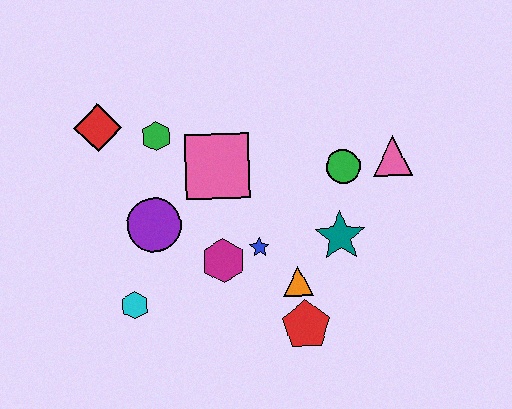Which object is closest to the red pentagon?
The orange triangle is closest to the red pentagon.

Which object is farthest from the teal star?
The red diamond is farthest from the teal star.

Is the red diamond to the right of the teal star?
No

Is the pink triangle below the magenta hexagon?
No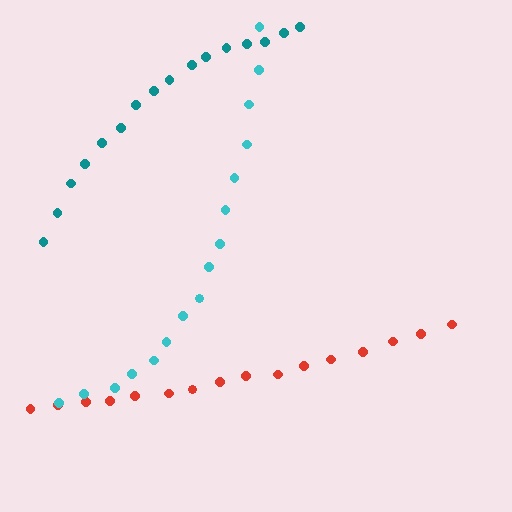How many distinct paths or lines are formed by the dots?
There are 3 distinct paths.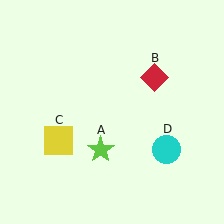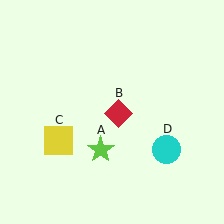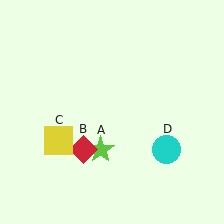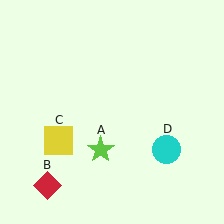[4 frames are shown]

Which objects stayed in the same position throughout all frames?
Lime star (object A) and yellow square (object C) and cyan circle (object D) remained stationary.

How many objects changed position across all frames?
1 object changed position: red diamond (object B).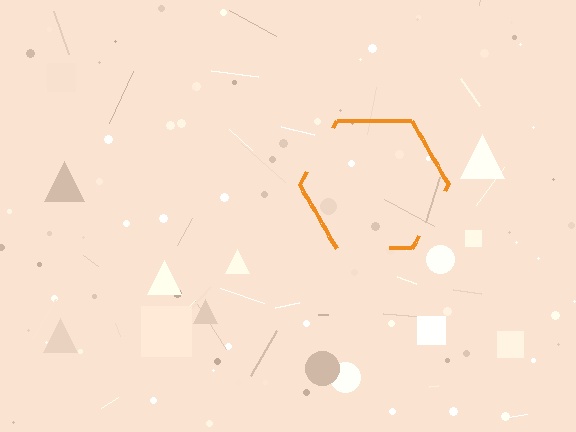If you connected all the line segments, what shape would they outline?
They would outline a hexagon.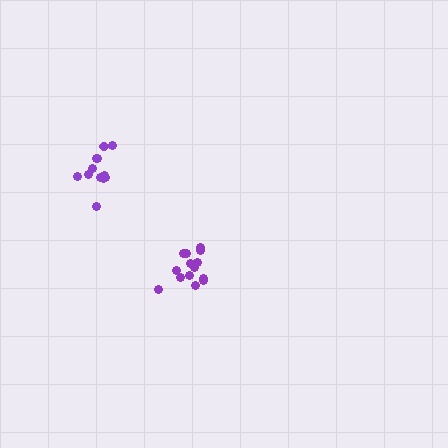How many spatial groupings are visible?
There are 2 spatial groupings.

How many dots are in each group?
Group 1: 14 dots, Group 2: 12 dots (26 total).